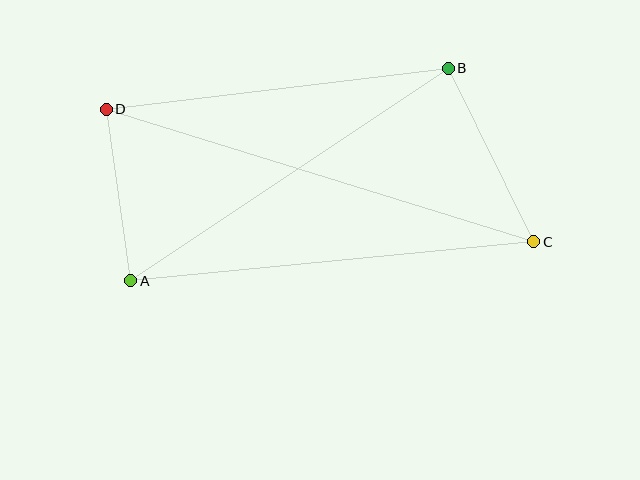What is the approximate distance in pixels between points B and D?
The distance between B and D is approximately 344 pixels.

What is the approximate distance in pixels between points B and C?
The distance between B and C is approximately 194 pixels.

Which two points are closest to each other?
Points A and D are closest to each other.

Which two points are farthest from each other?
Points C and D are farthest from each other.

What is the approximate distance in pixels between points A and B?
The distance between A and B is approximately 382 pixels.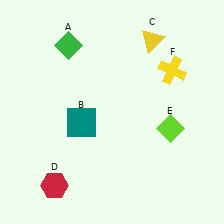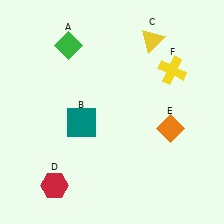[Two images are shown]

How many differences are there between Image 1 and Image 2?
There is 1 difference between the two images.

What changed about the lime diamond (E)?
In Image 1, E is lime. In Image 2, it changed to orange.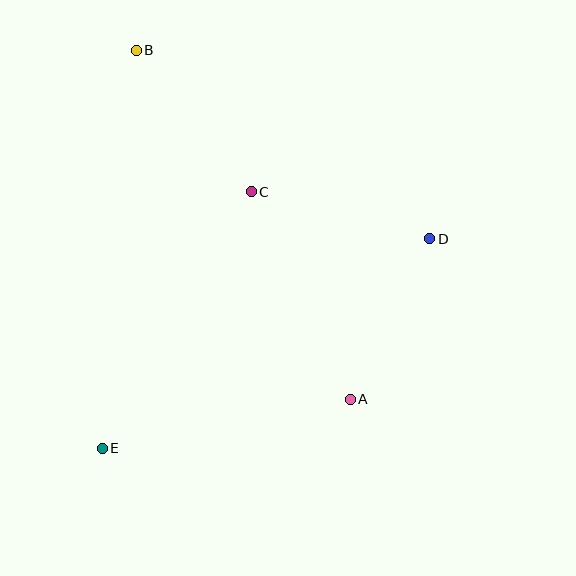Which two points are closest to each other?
Points A and D are closest to each other.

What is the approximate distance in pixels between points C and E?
The distance between C and E is approximately 297 pixels.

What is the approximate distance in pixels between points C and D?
The distance between C and D is approximately 185 pixels.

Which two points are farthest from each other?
Points A and B are farthest from each other.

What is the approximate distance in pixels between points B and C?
The distance between B and C is approximately 182 pixels.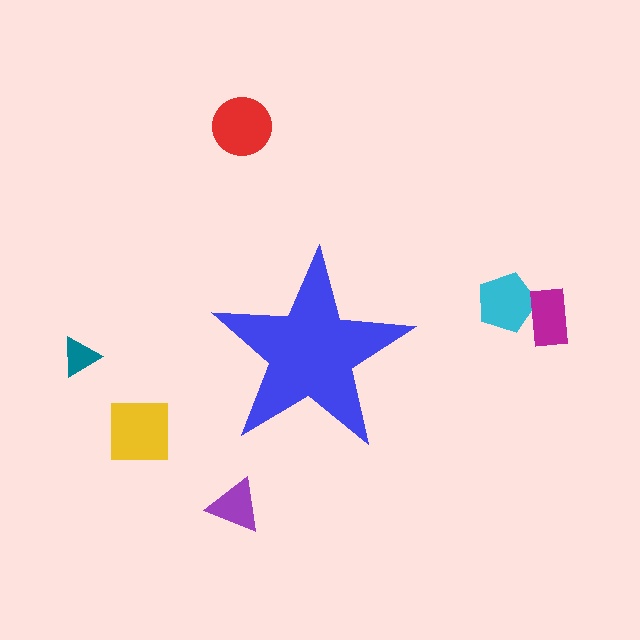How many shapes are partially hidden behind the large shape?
0 shapes are partially hidden.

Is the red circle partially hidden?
No, the red circle is fully visible.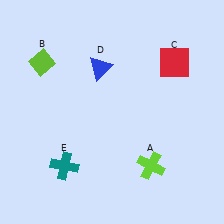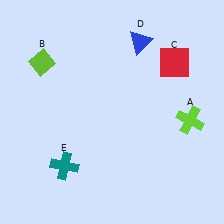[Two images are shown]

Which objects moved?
The objects that moved are: the lime cross (A), the blue triangle (D).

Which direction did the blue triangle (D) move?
The blue triangle (D) moved right.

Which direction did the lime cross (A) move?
The lime cross (A) moved up.